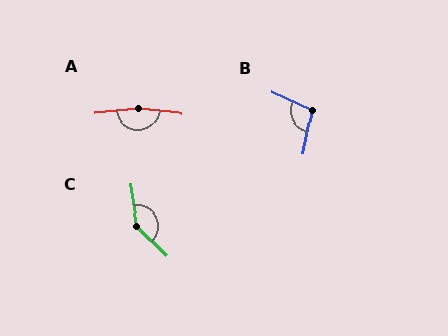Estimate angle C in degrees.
Approximately 143 degrees.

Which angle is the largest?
A, at approximately 169 degrees.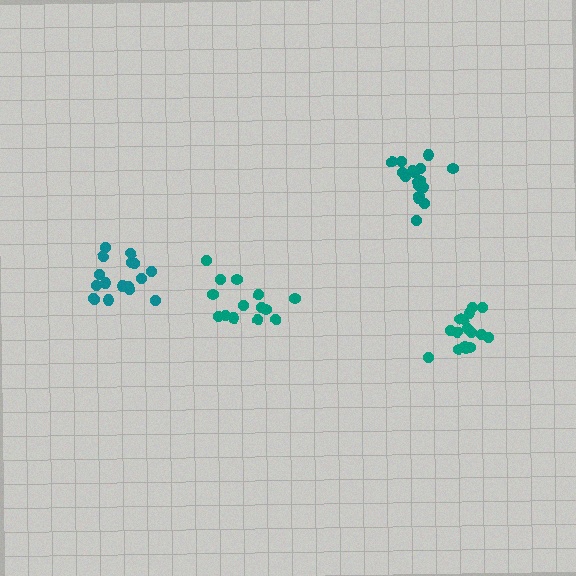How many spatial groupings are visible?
There are 4 spatial groupings.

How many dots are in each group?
Group 1: 16 dots, Group 2: 17 dots, Group 3: 17 dots, Group 4: 14 dots (64 total).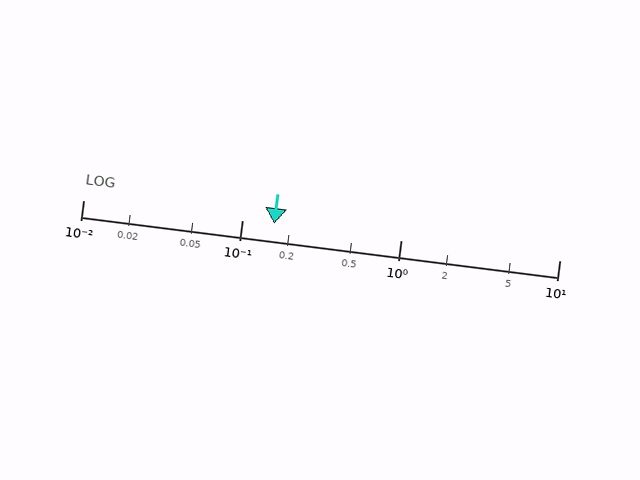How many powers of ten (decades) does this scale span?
The scale spans 3 decades, from 0.01 to 10.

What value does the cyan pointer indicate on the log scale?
The pointer indicates approximately 0.16.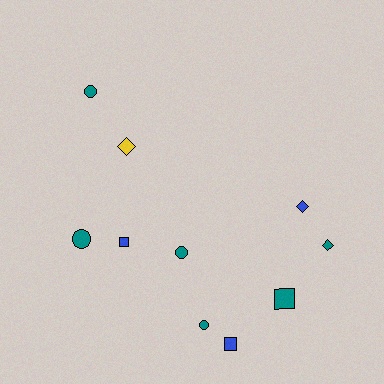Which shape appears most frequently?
Circle, with 4 objects.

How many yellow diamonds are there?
There is 1 yellow diamond.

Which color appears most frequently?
Teal, with 6 objects.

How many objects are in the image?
There are 10 objects.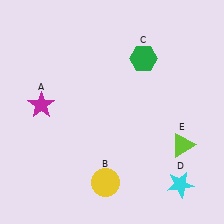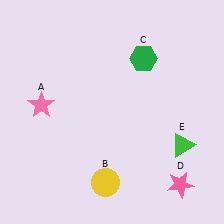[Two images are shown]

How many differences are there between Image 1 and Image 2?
There are 3 differences between the two images.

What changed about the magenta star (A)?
In Image 1, A is magenta. In Image 2, it changed to pink.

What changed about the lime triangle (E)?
In Image 1, E is lime. In Image 2, it changed to green.